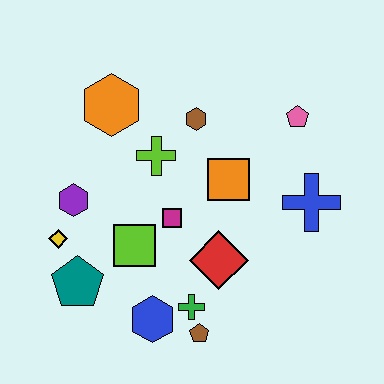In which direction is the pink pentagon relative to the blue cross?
The pink pentagon is above the blue cross.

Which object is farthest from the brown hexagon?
The brown pentagon is farthest from the brown hexagon.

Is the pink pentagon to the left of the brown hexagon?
No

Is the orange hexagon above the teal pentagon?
Yes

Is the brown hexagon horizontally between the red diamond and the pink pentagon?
No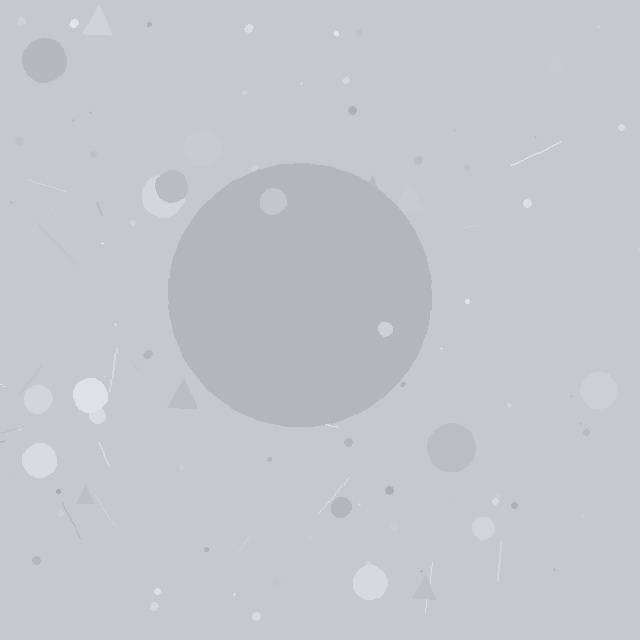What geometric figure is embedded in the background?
A circle is embedded in the background.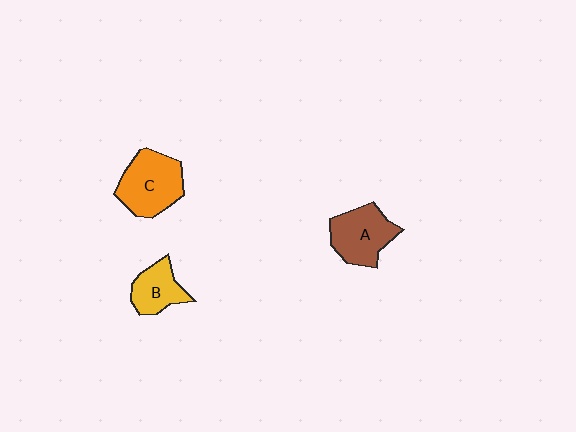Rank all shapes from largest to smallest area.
From largest to smallest: C (orange), A (brown), B (yellow).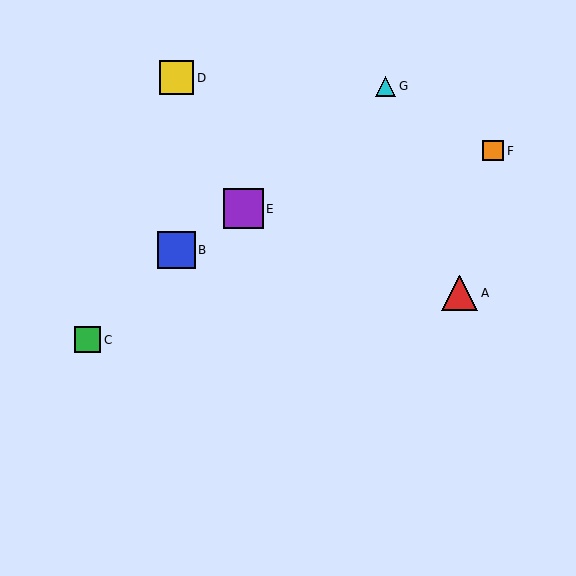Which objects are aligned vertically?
Objects B, D are aligned vertically.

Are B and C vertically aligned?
No, B is at x≈177 and C is at x≈87.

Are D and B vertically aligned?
Yes, both are at x≈177.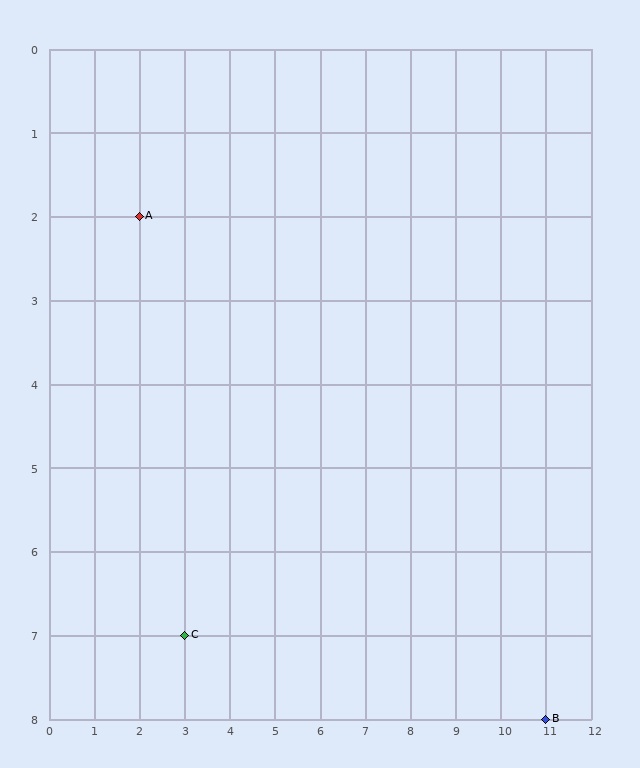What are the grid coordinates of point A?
Point A is at grid coordinates (2, 2).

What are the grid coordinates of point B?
Point B is at grid coordinates (11, 8).